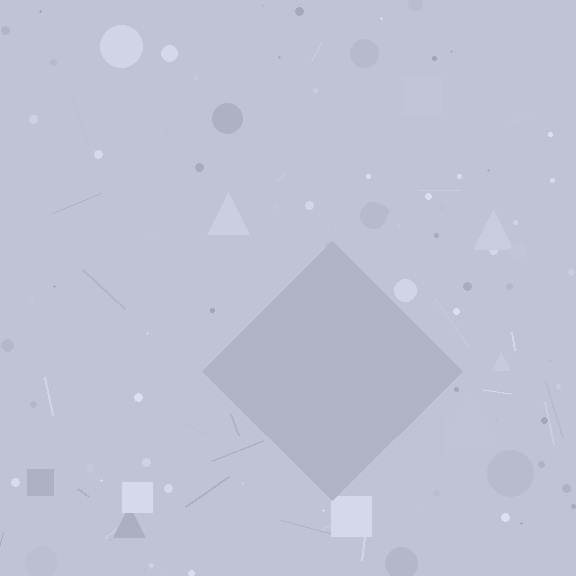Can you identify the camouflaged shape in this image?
The camouflaged shape is a diamond.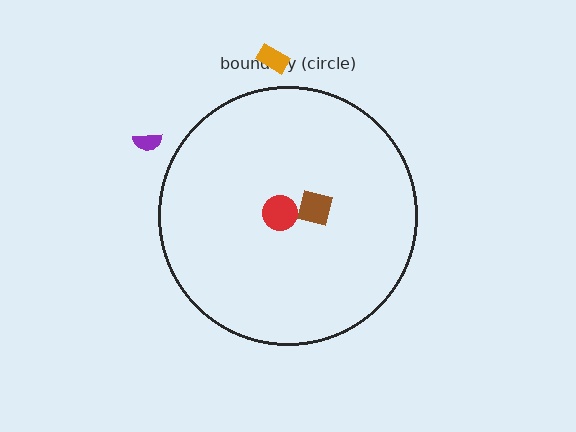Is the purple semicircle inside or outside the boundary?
Outside.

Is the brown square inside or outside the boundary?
Inside.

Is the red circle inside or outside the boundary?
Inside.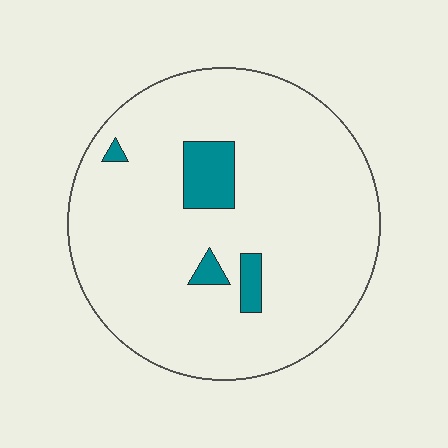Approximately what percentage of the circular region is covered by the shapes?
Approximately 10%.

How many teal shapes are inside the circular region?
4.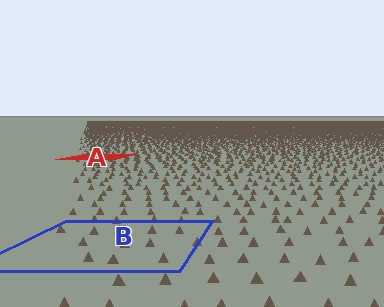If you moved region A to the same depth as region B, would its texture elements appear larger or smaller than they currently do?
They would appear larger. At a closer depth, the same texture elements are projected at a bigger on-screen size.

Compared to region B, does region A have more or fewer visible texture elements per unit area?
Region A has more texture elements per unit area — they are packed more densely because it is farther away.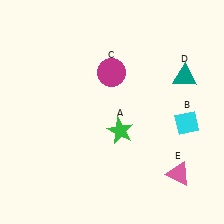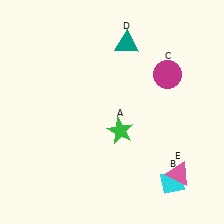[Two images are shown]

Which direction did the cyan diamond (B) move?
The cyan diamond (B) moved down.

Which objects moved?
The objects that moved are: the cyan diamond (B), the magenta circle (C), the teal triangle (D).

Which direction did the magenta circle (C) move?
The magenta circle (C) moved right.